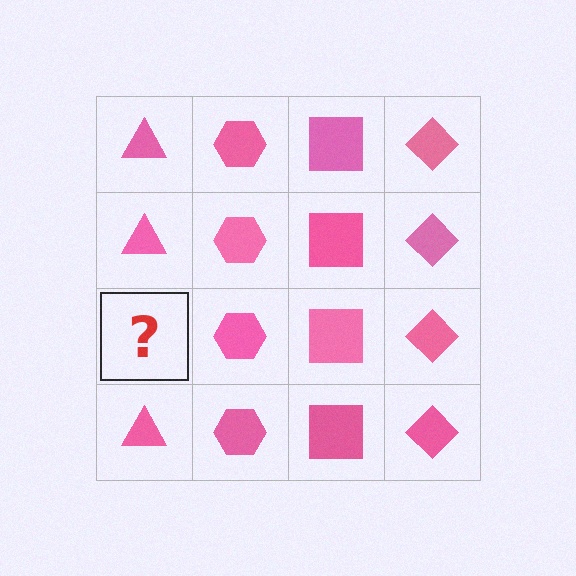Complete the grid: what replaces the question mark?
The question mark should be replaced with a pink triangle.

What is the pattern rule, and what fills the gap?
The rule is that each column has a consistent shape. The gap should be filled with a pink triangle.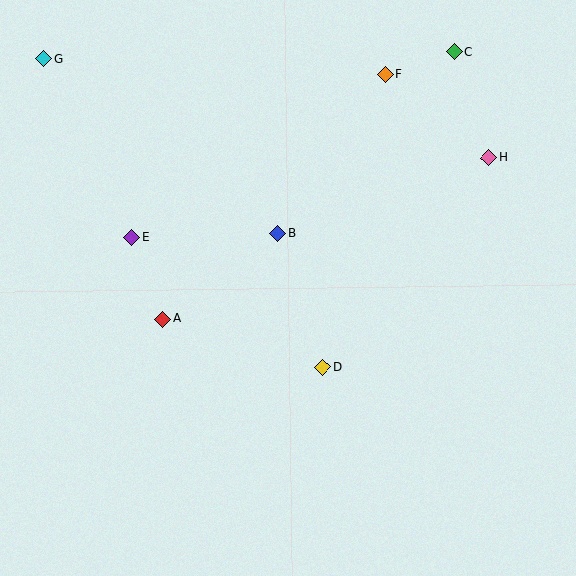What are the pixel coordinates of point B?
Point B is at (278, 233).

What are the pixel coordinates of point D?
Point D is at (323, 367).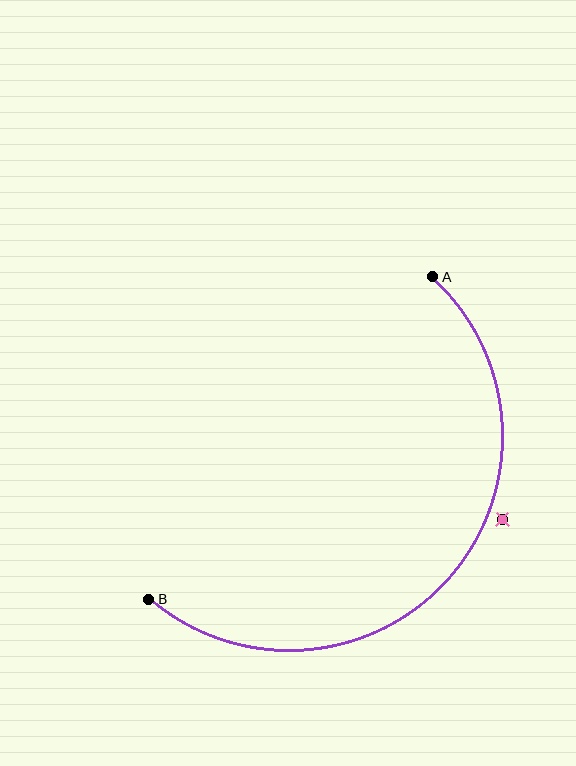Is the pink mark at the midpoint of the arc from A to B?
No — the pink mark does not lie on the arc at all. It sits slightly outside the curve.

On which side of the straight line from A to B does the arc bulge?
The arc bulges below and to the right of the straight line connecting A and B.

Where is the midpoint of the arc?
The arc midpoint is the point on the curve farthest from the straight line joining A and B. It sits below and to the right of that line.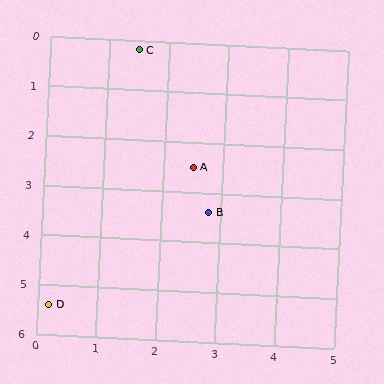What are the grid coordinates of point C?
Point C is at approximately (1.5, 0.2).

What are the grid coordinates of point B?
Point B is at approximately (2.8, 3.4).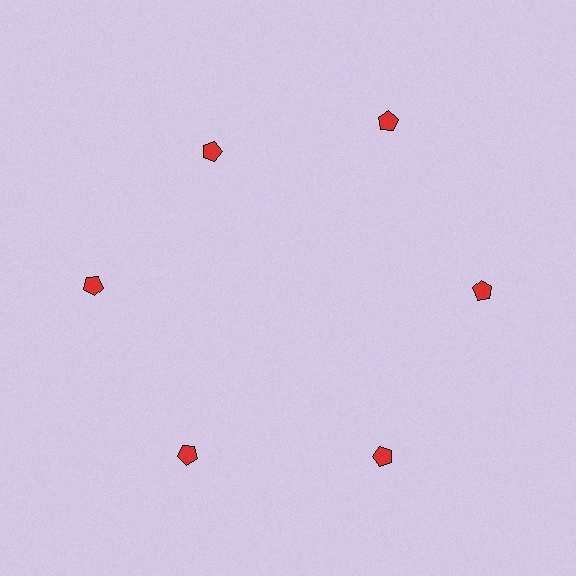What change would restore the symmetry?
The symmetry would be restored by moving it outward, back onto the ring so that all 6 pentagons sit at equal angles and equal distance from the center.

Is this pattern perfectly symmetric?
No. The 6 red pentagons are arranged in a ring, but one element near the 11 o'clock position is pulled inward toward the center, breaking the 6-fold rotational symmetry.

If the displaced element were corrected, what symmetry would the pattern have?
It would have 6-fold rotational symmetry — the pattern would map onto itself every 60 degrees.